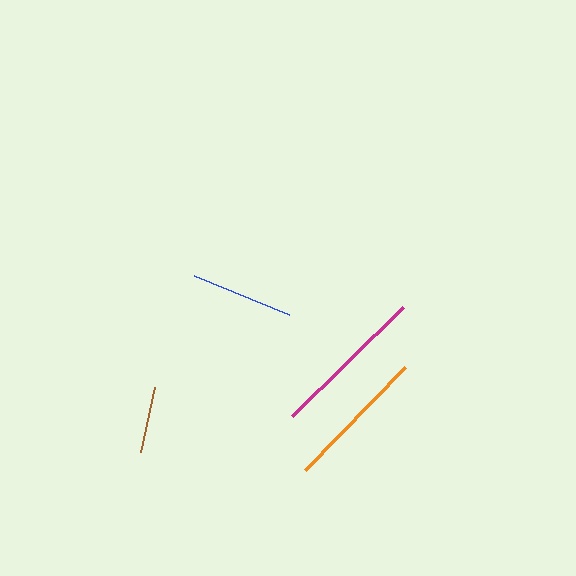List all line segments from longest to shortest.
From longest to shortest: magenta, orange, blue, brown.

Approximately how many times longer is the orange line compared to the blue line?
The orange line is approximately 1.4 times the length of the blue line.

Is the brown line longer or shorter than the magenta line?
The magenta line is longer than the brown line.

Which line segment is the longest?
The magenta line is the longest at approximately 156 pixels.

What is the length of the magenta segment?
The magenta segment is approximately 156 pixels long.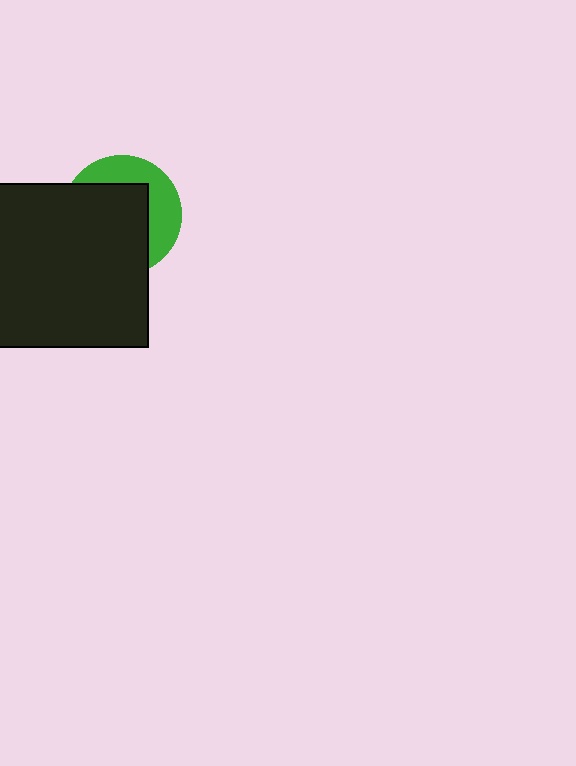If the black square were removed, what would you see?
You would see the complete green circle.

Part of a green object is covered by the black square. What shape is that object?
It is a circle.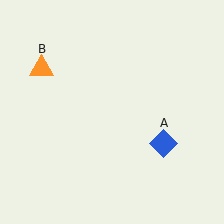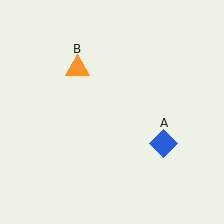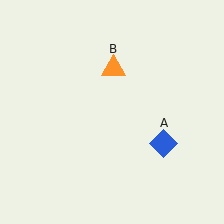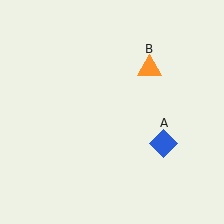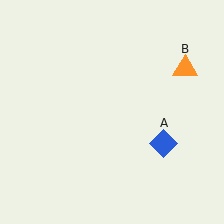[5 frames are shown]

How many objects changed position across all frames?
1 object changed position: orange triangle (object B).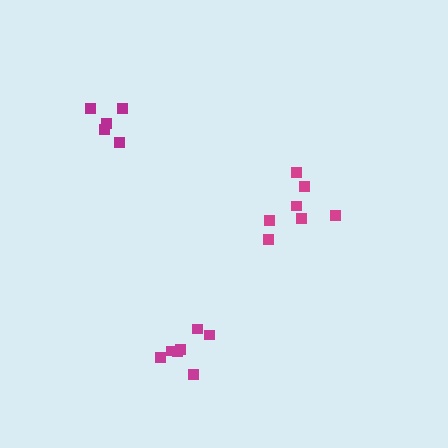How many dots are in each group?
Group 1: 7 dots, Group 2: 7 dots, Group 3: 5 dots (19 total).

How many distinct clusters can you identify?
There are 3 distinct clusters.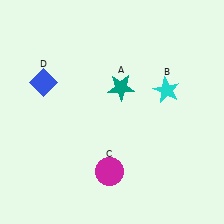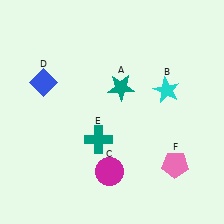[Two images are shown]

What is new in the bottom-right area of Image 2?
A pink pentagon (F) was added in the bottom-right area of Image 2.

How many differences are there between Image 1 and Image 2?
There are 2 differences between the two images.